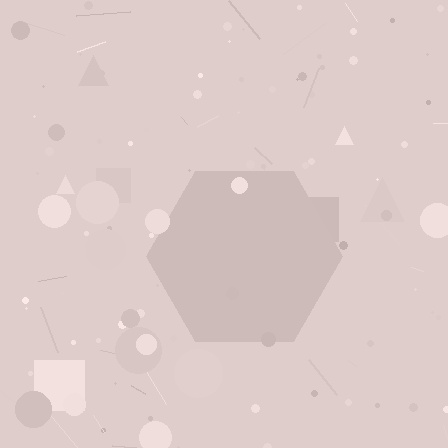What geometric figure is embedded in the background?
A hexagon is embedded in the background.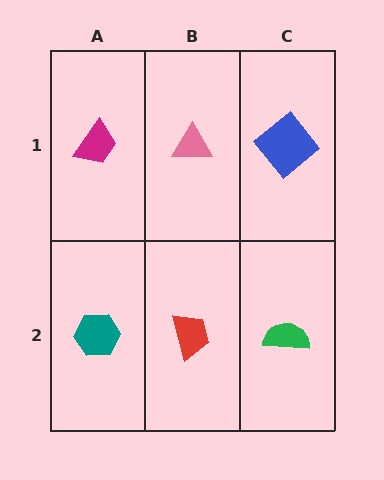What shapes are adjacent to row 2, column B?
A pink triangle (row 1, column B), a teal hexagon (row 2, column A), a green semicircle (row 2, column C).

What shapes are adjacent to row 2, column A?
A magenta trapezoid (row 1, column A), a red trapezoid (row 2, column B).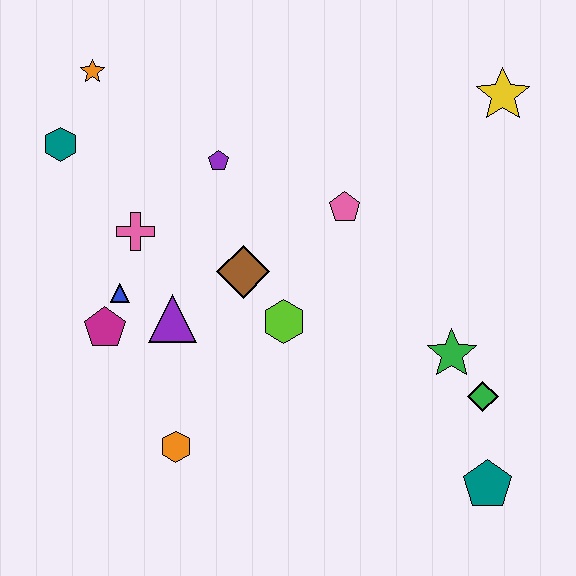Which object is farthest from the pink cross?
The teal pentagon is farthest from the pink cross.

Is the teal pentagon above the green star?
No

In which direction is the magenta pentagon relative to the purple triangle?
The magenta pentagon is to the left of the purple triangle.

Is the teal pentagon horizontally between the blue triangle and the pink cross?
No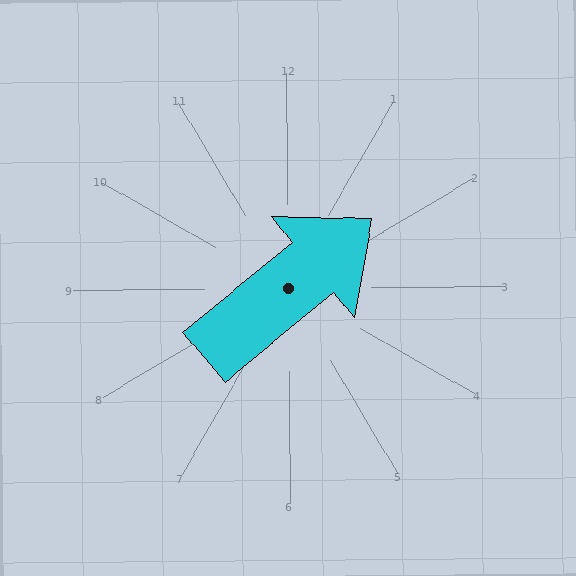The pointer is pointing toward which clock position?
Roughly 2 o'clock.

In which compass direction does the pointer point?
Northeast.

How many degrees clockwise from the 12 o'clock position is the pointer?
Approximately 51 degrees.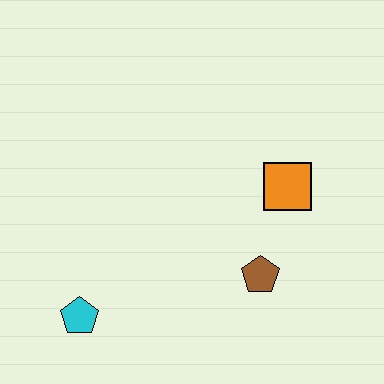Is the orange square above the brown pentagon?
Yes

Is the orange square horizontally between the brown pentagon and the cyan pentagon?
No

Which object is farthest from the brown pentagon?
The cyan pentagon is farthest from the brown pentagon.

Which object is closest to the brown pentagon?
The orange square is closest to the brown pentagon.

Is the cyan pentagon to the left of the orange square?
Yes